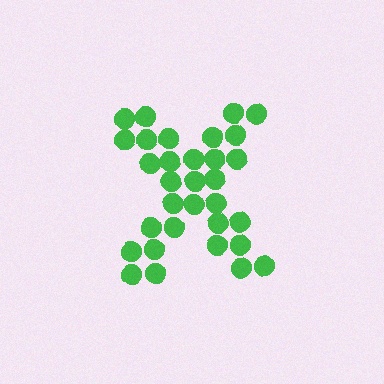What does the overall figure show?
The overall figure shows the letter X.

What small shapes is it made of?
It is made of small circles.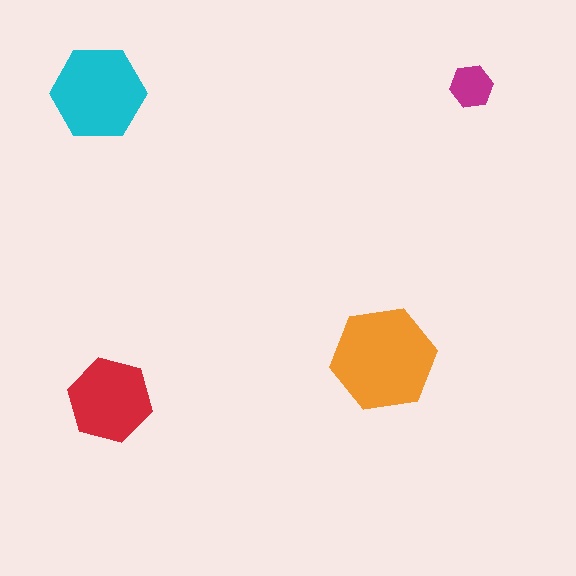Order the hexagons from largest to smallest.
the orange one, the cyan one, the red one, the magenta one.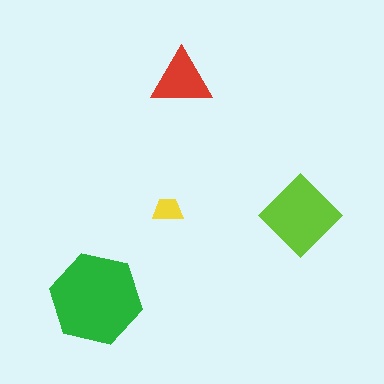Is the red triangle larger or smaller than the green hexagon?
Smaller.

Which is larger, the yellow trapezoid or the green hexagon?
The green hexagon.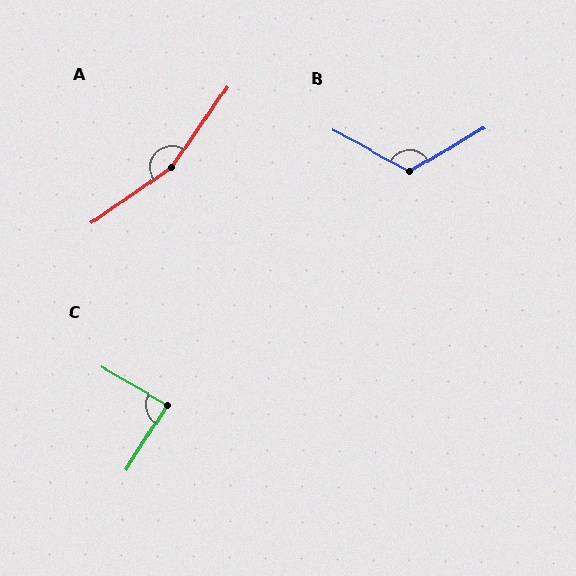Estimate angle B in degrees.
Approximately 121 degrees.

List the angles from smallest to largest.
C (88°), B (121°), A (160°).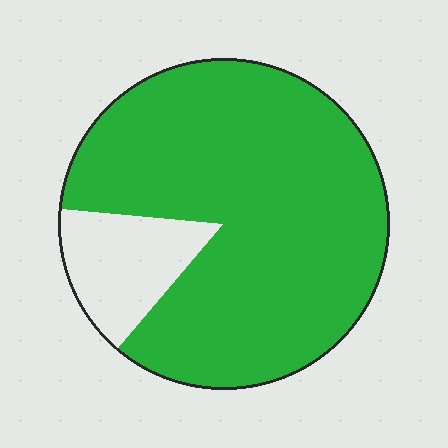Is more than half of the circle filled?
Yes.